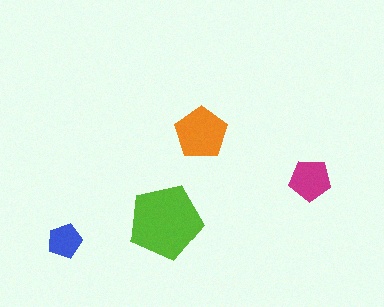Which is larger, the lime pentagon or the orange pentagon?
The lime one.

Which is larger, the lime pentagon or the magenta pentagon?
The lime one.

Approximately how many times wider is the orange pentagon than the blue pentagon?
About 1.5 times wider.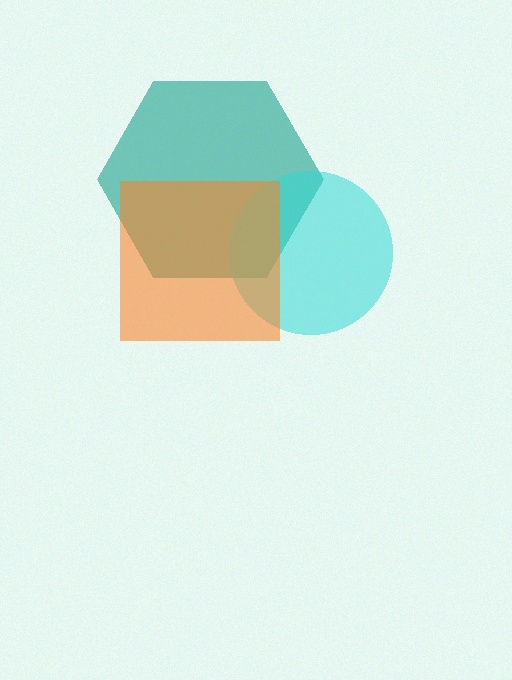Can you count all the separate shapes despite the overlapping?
Yes, there are 3 separate shapes.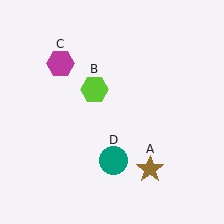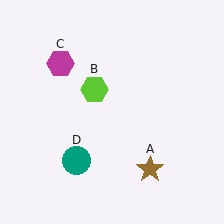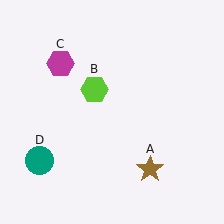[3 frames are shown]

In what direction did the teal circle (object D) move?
The teal circle (object D) moved left.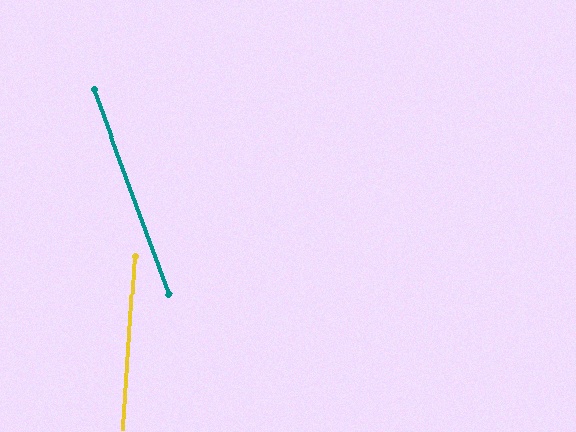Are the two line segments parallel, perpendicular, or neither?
Neither parallel nor perpendicular — they differ by about 24°.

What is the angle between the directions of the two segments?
Approximately 24 degrees.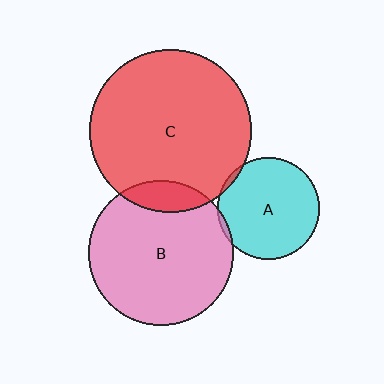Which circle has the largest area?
Circle C (red).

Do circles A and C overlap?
Yes.